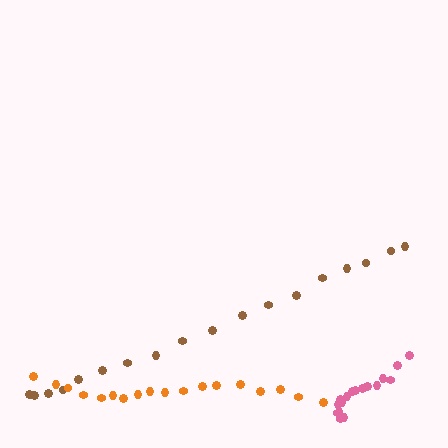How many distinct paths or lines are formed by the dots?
There are 3 distinct paths.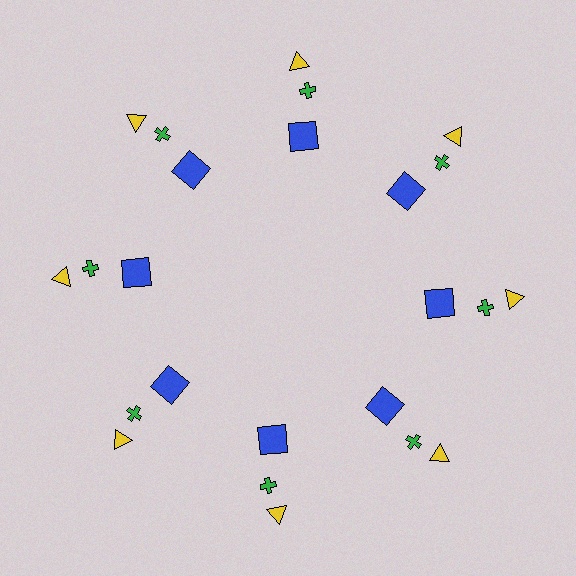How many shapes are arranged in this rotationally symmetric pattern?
There are 24 shapes, arranged in 8 groups of 3.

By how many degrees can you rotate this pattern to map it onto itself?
The pattern maps onto itself every 45 degrees of rotation.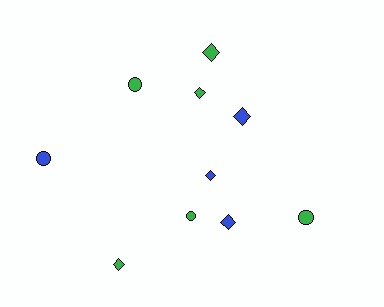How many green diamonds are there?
There are 3 green diamonds.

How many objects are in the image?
There are 10 objects.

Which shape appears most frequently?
Diamond, with 6 objects.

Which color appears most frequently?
Green, with 6 objects.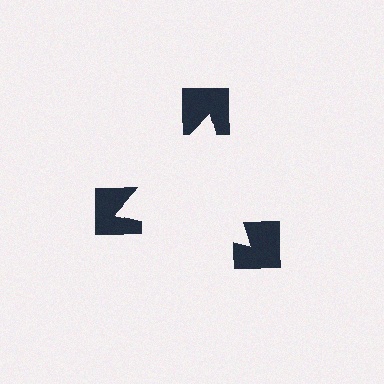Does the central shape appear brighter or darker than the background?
It typically appears slightly brighter than the background, even though no actual brightness change is drawn.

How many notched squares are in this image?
There are 3 — one at each vertex of the illusory triangle.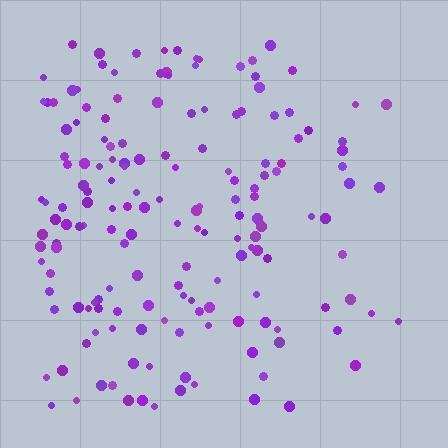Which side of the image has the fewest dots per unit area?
The right.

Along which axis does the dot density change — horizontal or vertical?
Horizontal.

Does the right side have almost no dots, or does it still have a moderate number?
Still a moderate number, just noticeably fewer than the left.